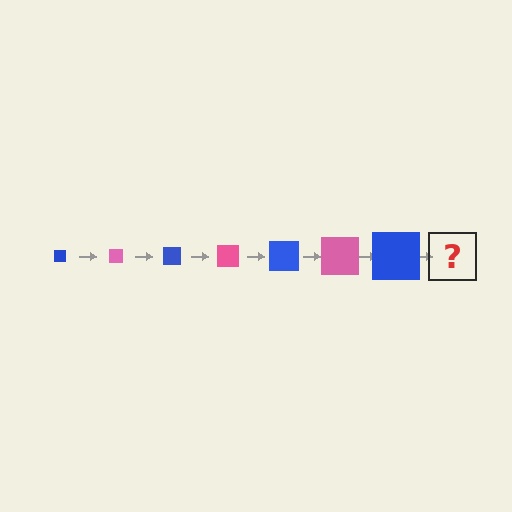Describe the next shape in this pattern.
It should be a pink square, larger than the previous one.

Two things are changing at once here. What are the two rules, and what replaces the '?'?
The two rules are that the square grows larger each step and the color cycles through blue and pink. The '?' should be a pink square, larger than the previous one.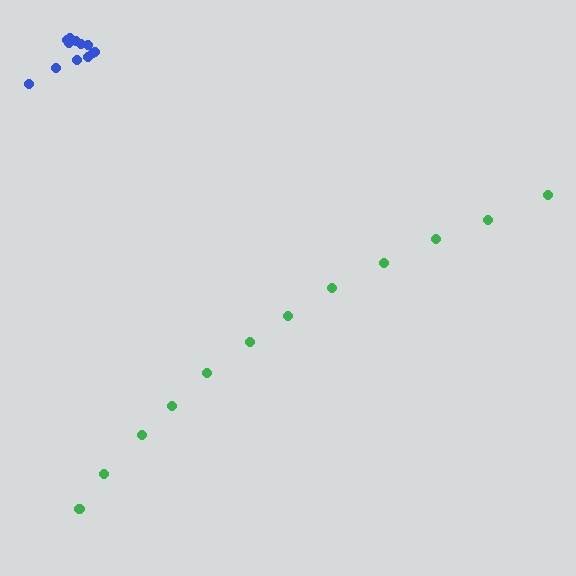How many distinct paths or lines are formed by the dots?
There are 2 distinct paths.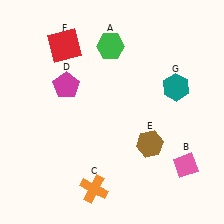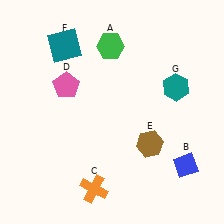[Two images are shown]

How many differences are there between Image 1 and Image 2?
There are 3 differences between the two images.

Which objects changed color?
B changed from pink to blue. D changed from magenta to pink. F changed from red to teal.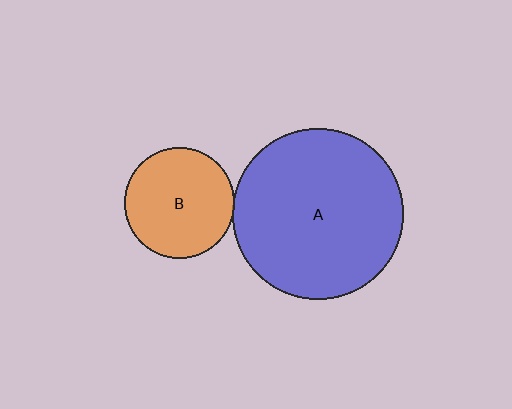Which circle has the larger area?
Circle A (blue).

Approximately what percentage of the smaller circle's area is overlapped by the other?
Approximately 5%.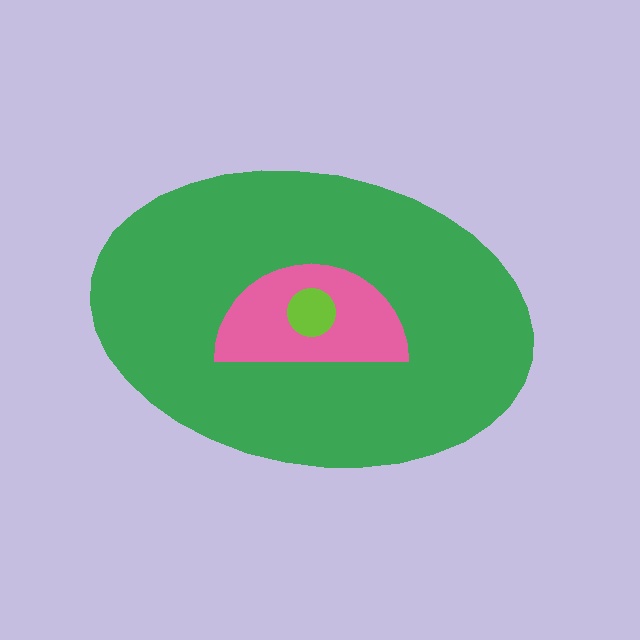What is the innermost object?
The lime circle.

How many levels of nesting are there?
3.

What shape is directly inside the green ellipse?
The pink semicircle.